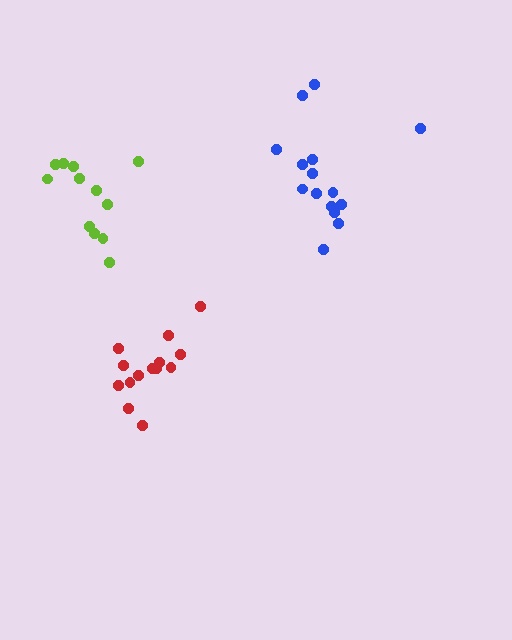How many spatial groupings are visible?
There are 3 spatial groupings.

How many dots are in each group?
Group 1: 14 dots, Group 2: 15 dots, Group 3: 12 dots (41 total).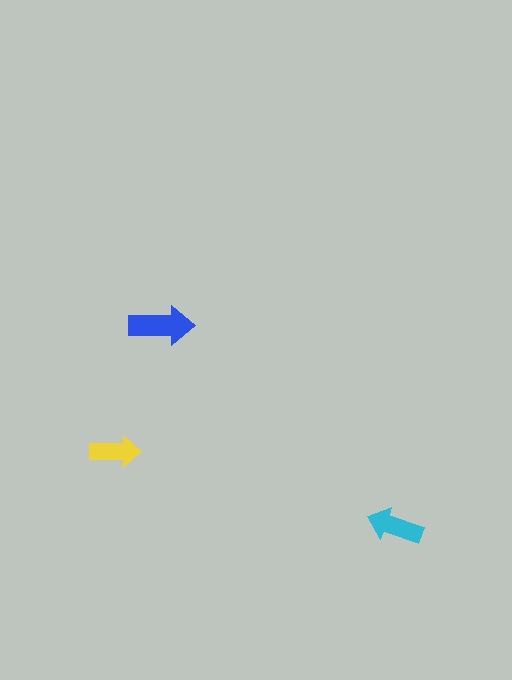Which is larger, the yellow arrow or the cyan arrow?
The cyan one.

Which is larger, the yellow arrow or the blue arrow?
The blue one.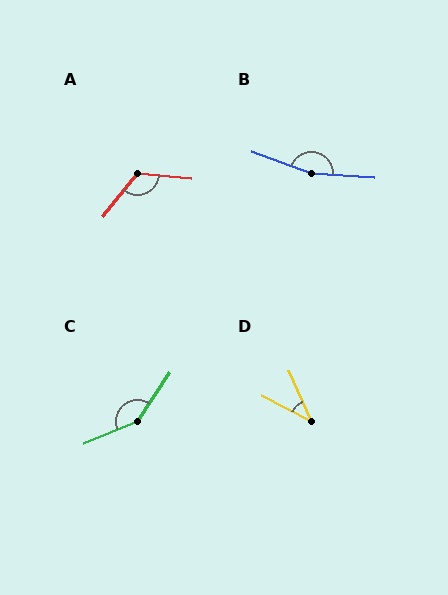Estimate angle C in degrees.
Approximately 146 degrees.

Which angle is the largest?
B, at approximately 163 degrees.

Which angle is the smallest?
D, at approximately 38 degrees.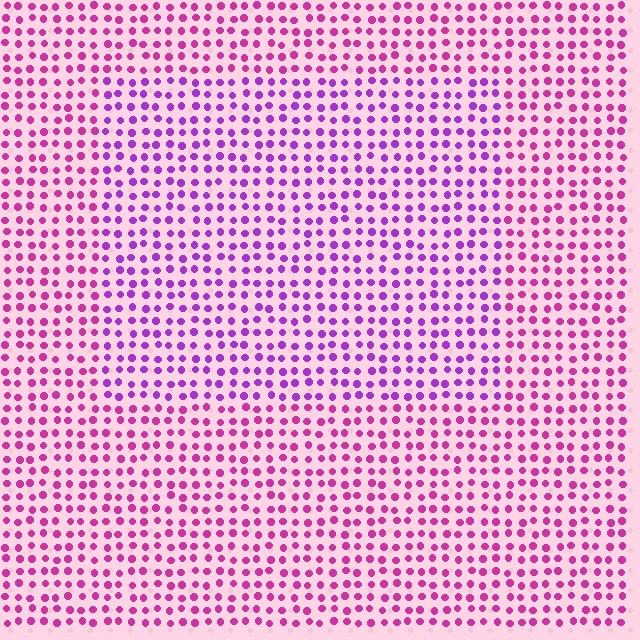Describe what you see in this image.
The image is filled with small magenta elements in a uniform arrangement. A rectangle-shaped region is visible where the elements are tinted to a slightly different hue, forming a subtle color boundary.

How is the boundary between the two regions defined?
The boundary is defined purely by a slight shift in hue (about 31 degrees). Spacing, size, and orientation are identical on both sides.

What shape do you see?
I see a rectangle.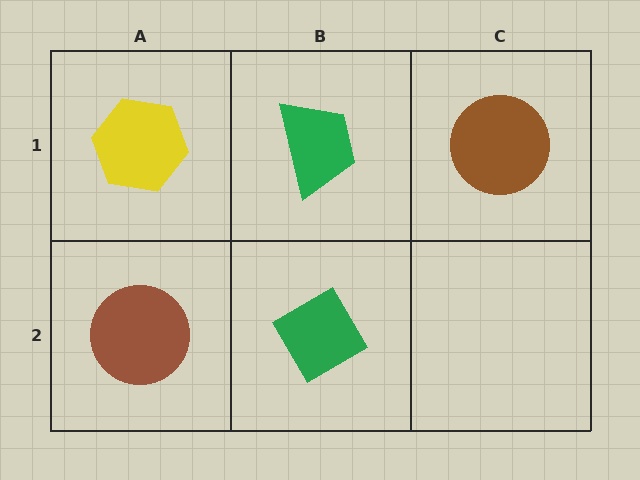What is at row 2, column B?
A green diamond.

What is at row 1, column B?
A green trapezoid.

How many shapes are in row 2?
2 shapes.